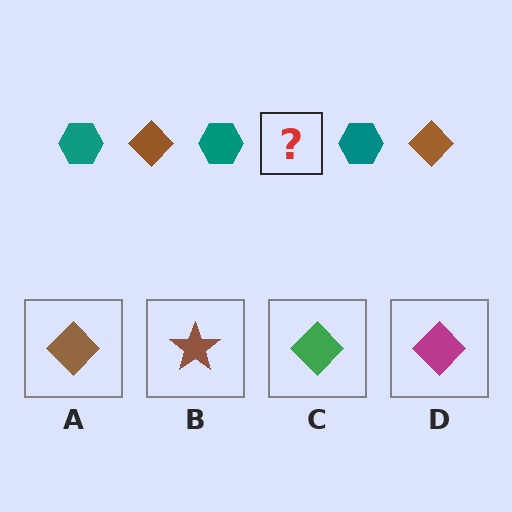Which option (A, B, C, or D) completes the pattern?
A.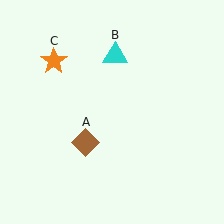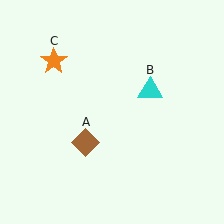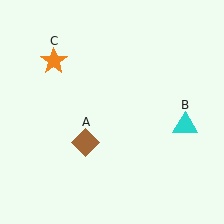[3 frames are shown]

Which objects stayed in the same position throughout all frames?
Brown diamond (object A) and orange star (object C) remained stationary.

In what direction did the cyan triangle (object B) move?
The cyan triangle (object B) moved down and to the right.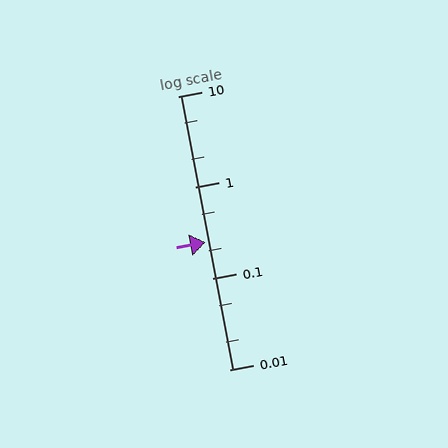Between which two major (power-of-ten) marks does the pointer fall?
The pointer is between 0.1 and 1.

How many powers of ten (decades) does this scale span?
The scale spans 3 decades, from 0.01 to 10.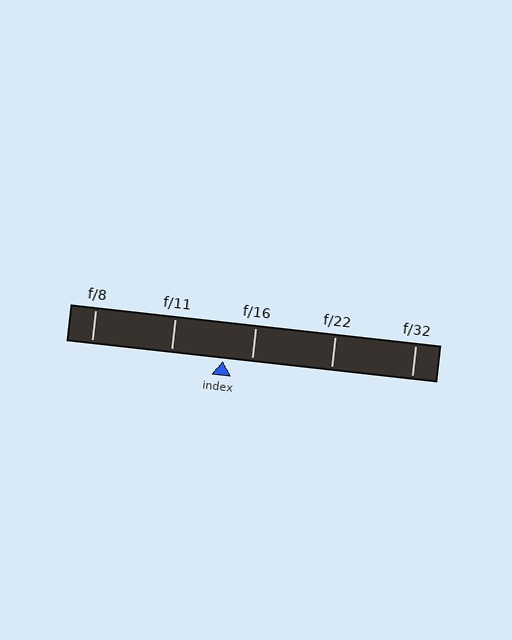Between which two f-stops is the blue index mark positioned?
The index mark is between f/11 and f/16.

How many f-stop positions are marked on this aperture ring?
There are 5 f-stop positions marked.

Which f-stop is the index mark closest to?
The index mark is closest to f/16.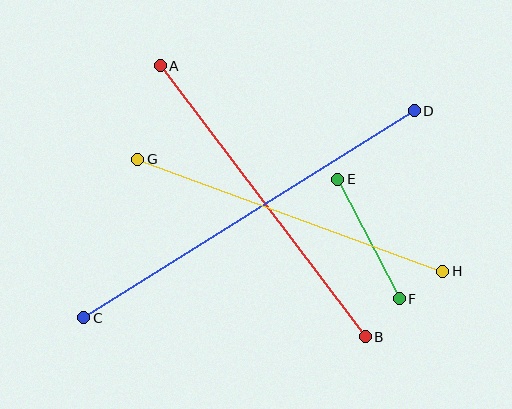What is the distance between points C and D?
The distance is approximately 390 pixels.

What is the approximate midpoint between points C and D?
The midpoint is at approximately (249, 214) pixels.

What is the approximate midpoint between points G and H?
The midpoint is at approximately (290, 215) pixels.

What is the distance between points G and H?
The distance is approximately 325 pixels.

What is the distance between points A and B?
The distance is approximately 340 pixels.